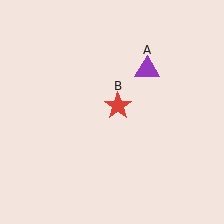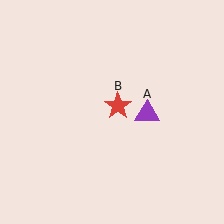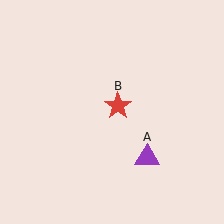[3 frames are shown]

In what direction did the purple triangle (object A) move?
The purple triangle (object A) moved down.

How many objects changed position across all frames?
1 object changed position: purple triangle (object A).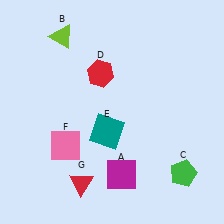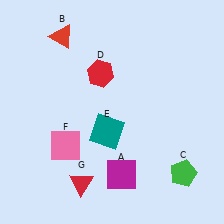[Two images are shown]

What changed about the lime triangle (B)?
In Image 1, B is lime. In Image 2, it changed to red.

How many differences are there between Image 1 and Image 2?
There is 1 difference between the two images.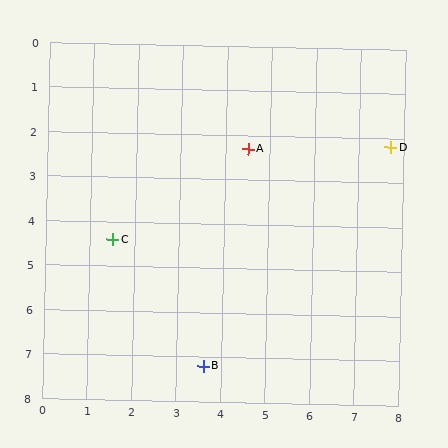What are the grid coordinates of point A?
Point A is at approximately (4.5, 2.3).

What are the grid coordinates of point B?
Point B is at approximately (3.6, 7.2).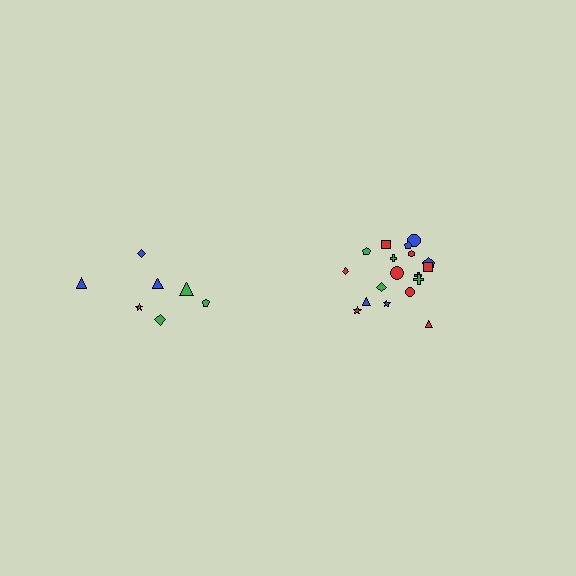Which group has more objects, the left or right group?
The right group.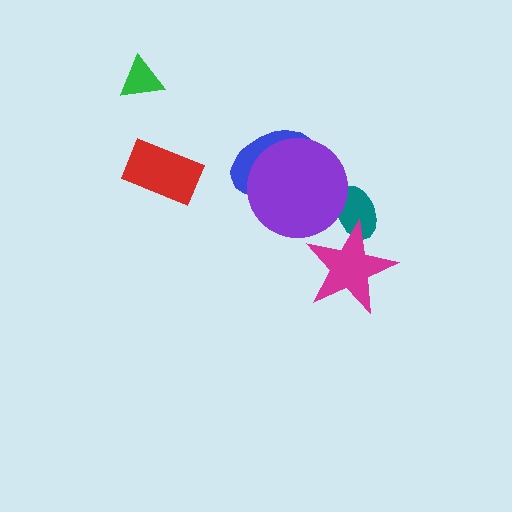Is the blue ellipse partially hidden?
Yes, it is partially covered by another shape.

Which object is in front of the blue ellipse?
The purple circle is in front of the blue ellipse.